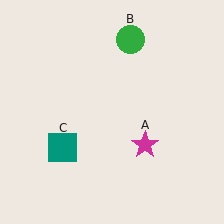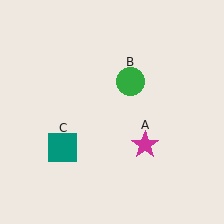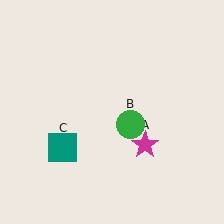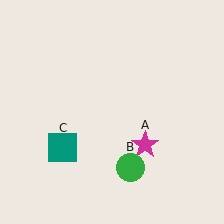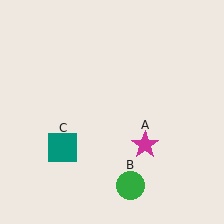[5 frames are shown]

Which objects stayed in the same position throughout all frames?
Magenta star (object A) and teal square (object C) remained stationary.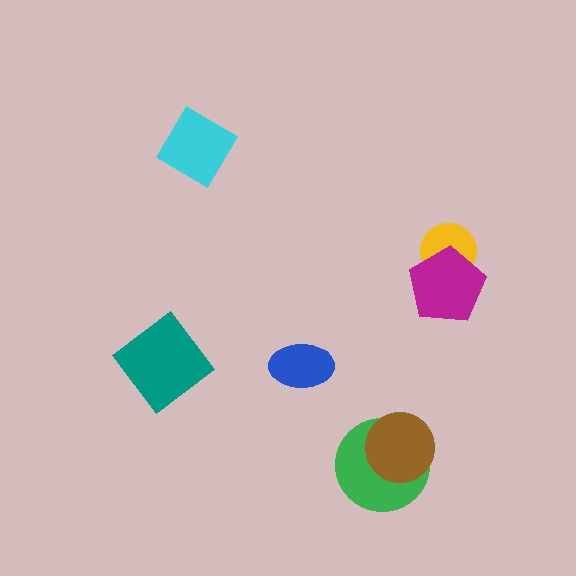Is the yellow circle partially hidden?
Yes, it is partially covered by another shape.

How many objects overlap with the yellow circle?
1 object overlaps with the yellow circle.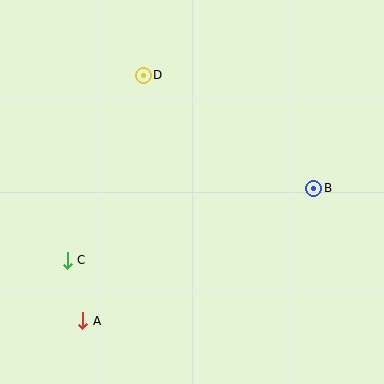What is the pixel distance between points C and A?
The distance between C and A is 62 pixels.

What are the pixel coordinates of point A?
Point A is at (83, 321).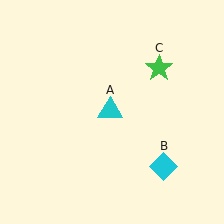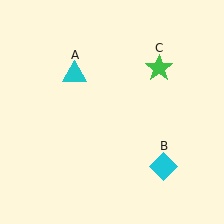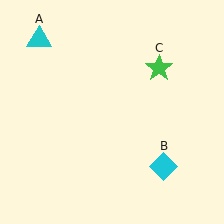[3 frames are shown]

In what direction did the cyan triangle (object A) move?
The cyan triangle (object A) moved up and to the left.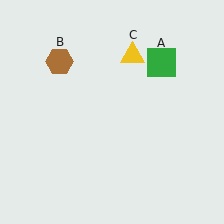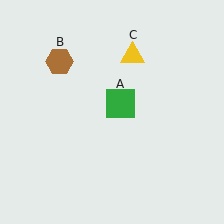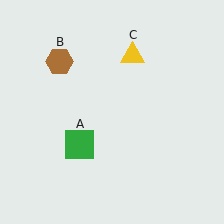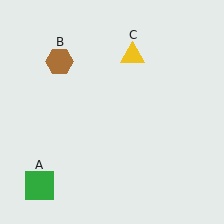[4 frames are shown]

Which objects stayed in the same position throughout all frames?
Brown hexagon (object B) and yellow triangle (object C) remained stationary.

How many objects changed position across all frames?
1 object changed position: green square (object A).